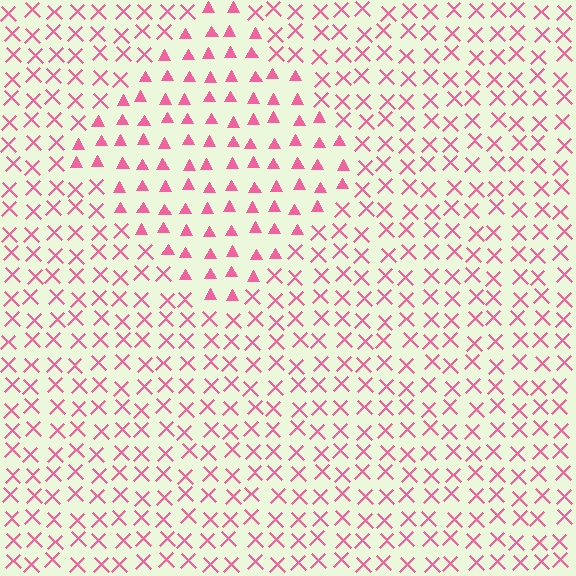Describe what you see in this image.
The image is filled with small pink elements arranged in a uniform grid. A diamond-shaped region contains triangles, while the surrounding area contains X marks. The boundary is defined purely by the change in element shape.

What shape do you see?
I see a diamond.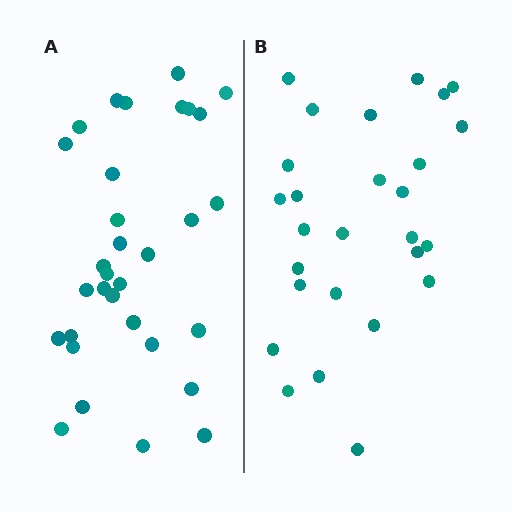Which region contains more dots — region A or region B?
Region A (the left region) has more dots.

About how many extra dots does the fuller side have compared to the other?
Region A has about 5 more dots than region B.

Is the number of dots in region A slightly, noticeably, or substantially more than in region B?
Region A has only slightly more — the two regions are fairly close. The ratio is roughly 1.2 to 1.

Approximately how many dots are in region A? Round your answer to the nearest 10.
About 30 dots. (The exact count is 32, which rounds to 30.)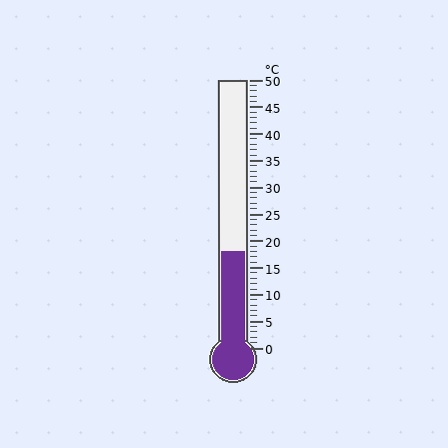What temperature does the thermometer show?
The thermometer shows approximately 18°C.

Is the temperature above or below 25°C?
The temperature is below 25°C.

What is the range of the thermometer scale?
The thermometer scale ranges from 0°C to 50°C.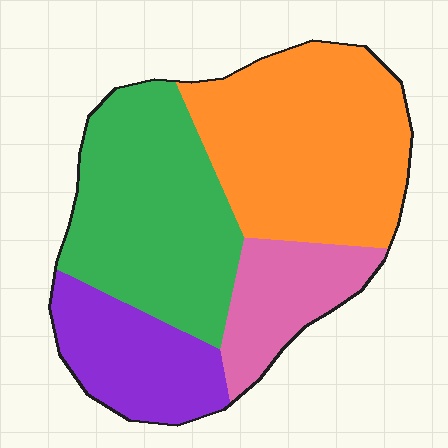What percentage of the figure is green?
Green covers 33% of the figure.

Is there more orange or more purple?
Orange.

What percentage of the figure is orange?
Orange takes up about three eighths (3/8) of the figure.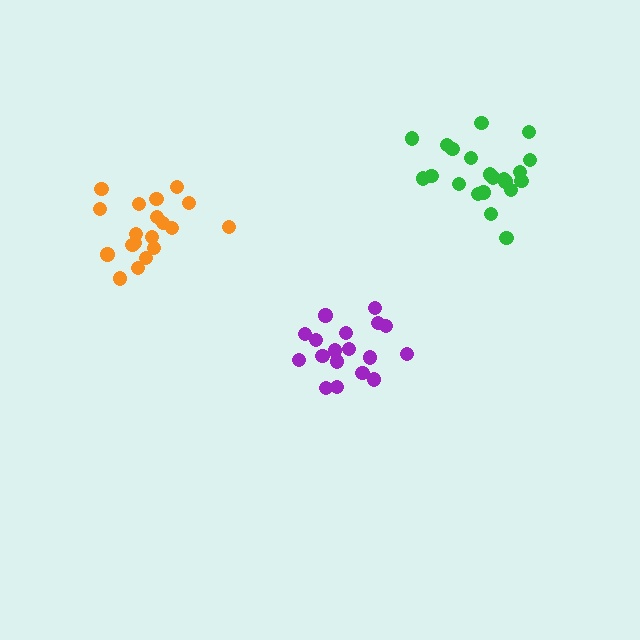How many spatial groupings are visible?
There are 3 spatial groupings.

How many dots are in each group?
Group 1: 18 dots, Group 2: 21 dots, Group 3: 19 dots (58 total).